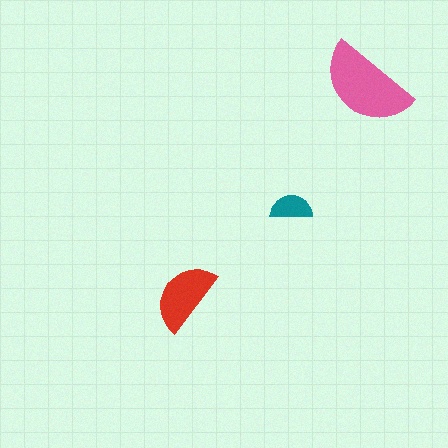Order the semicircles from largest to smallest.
the pink one, the red one, the teal one.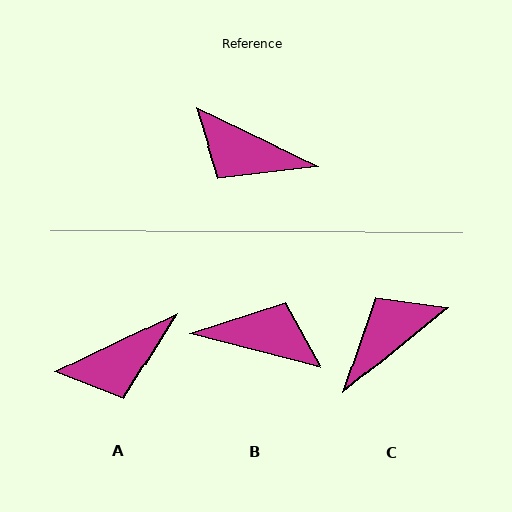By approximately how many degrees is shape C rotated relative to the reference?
Approximately 115 degrees clockwise.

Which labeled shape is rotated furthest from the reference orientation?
B, about 169 degrees away.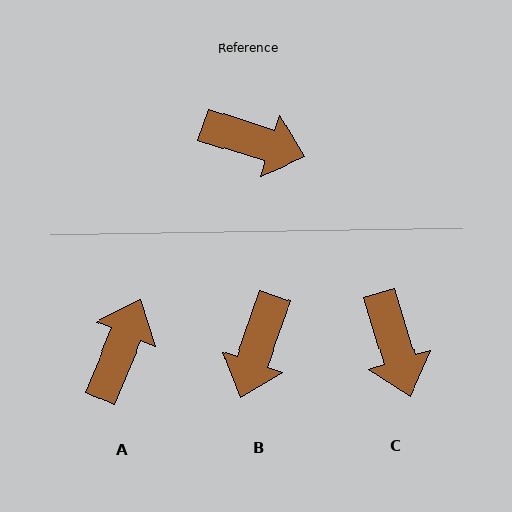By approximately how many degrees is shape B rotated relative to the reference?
Approximately 91 degrees clockwise.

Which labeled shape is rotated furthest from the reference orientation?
B, about 91 degrees away.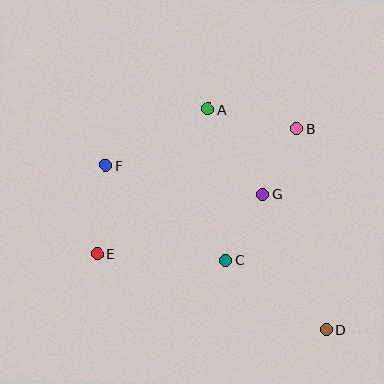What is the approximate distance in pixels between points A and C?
The distance between A and C is approximately 152 pixels.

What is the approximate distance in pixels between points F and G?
The distance between F and G is approximately 160 pixels.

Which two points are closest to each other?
Points B and G are closest to each other.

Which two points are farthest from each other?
Points D and F are farthest from each other.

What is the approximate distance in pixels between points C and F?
The distance between C and F is approximately 153 pixels.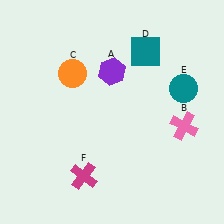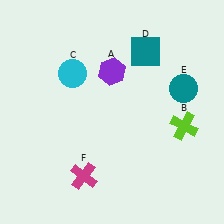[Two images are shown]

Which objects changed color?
B changed from pink to lime. C changed from orange to cyan.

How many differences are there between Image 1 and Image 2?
There are 2 differences between the two images.